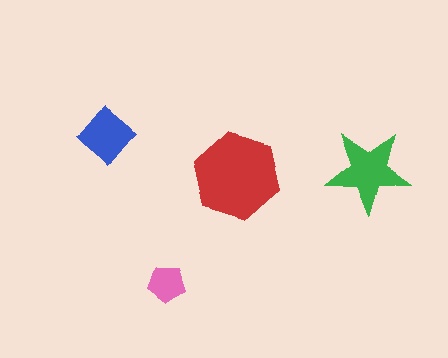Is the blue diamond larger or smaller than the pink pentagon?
Larger.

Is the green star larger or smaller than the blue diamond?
Larger.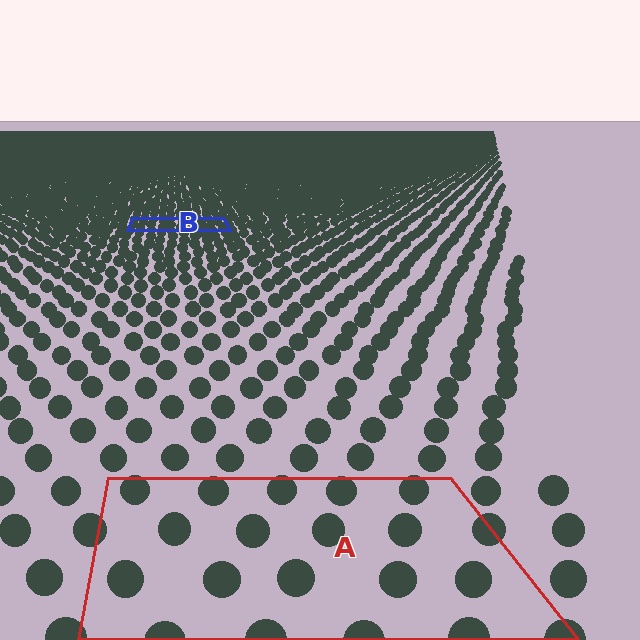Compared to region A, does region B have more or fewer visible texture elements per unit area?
Region B has more texture elements per unit area — they are packed more densely because it is farther away.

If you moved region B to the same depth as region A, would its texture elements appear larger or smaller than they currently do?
They would appear larger. At a closer depth, the same texture elements are projected at a bigger on-screen size.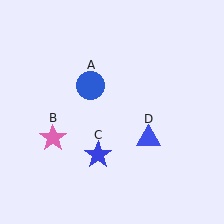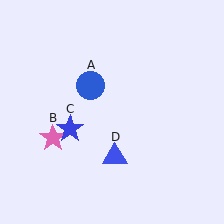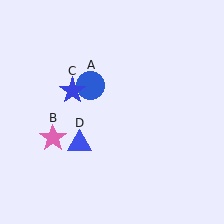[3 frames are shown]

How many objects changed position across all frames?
2 objects changed position: blue star (object C), blue triangle (object D).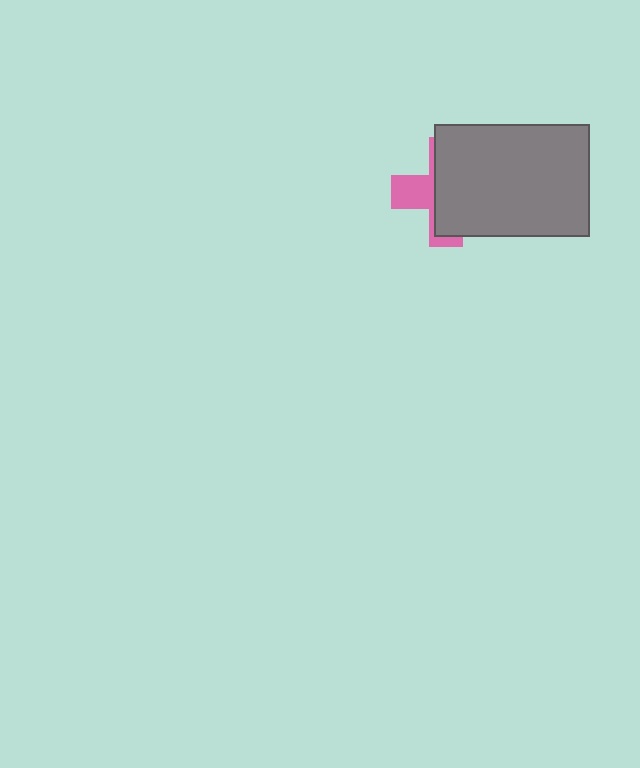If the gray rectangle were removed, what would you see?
You would see the complete pink cross.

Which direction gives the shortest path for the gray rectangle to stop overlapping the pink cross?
Moving right gives the shortest separation.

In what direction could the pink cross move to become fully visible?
The pink cross could move left. That would shift it out from behind the gray rectangle entirely.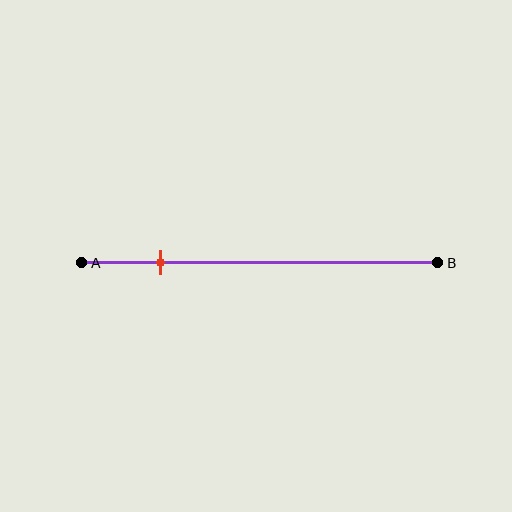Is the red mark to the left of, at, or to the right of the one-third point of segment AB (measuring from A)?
The red mark is to the left of the one-third point of segment AB.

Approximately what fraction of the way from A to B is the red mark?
The red mark is approximately 20% of the way from A to B.